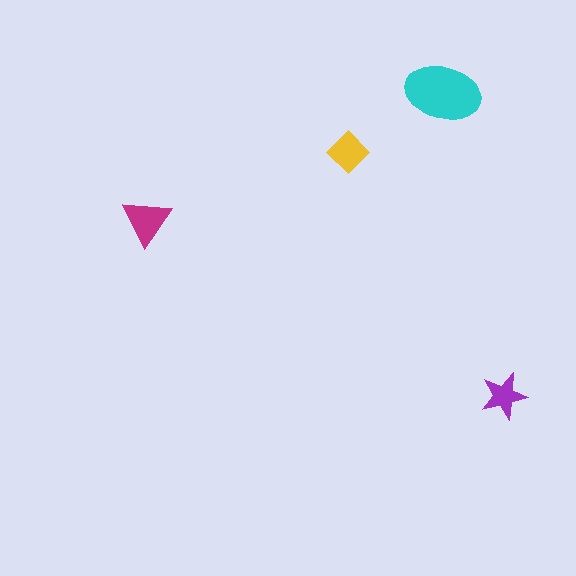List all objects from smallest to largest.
The purple star, the yellow diamond, the magenta triangle, the cyan ellipse.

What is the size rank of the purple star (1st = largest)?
4th.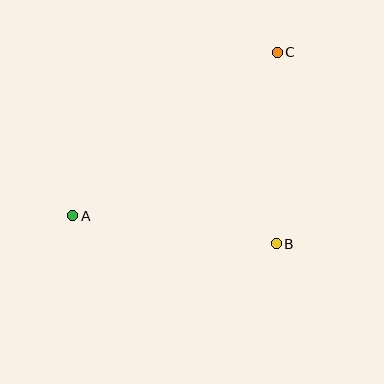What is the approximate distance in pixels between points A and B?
The distance between A and B is approximately 206 pixels.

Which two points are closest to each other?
Points B and C are closest to each other.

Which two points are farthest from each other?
Points A and C are farthest from each other.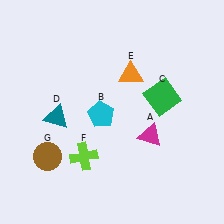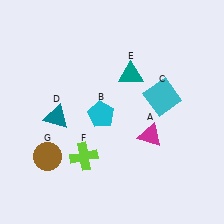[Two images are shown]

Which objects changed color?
C changed from green to cyan. E changed from orange to teal.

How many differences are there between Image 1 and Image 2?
There are 2 differences between the two images.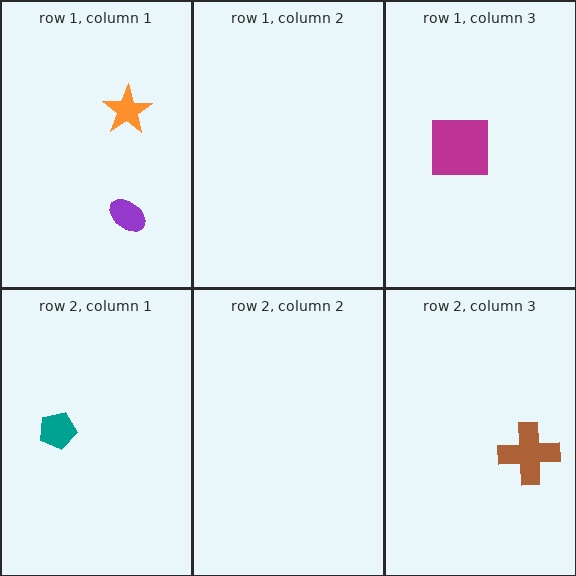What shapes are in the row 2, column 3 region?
The brown cross.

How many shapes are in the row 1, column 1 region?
2.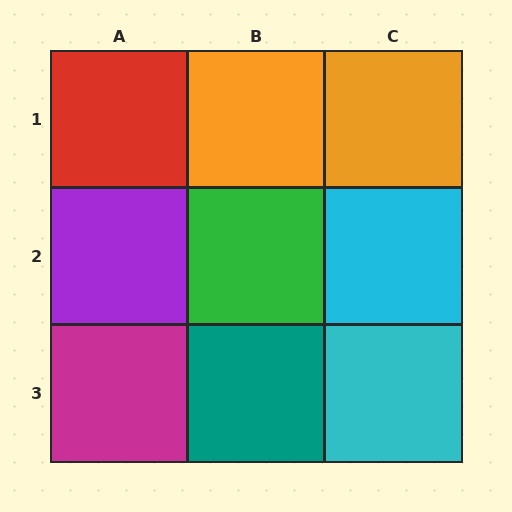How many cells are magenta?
1 cell is magenta.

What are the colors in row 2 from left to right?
Purple, green, cyan.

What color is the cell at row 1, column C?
Orange.